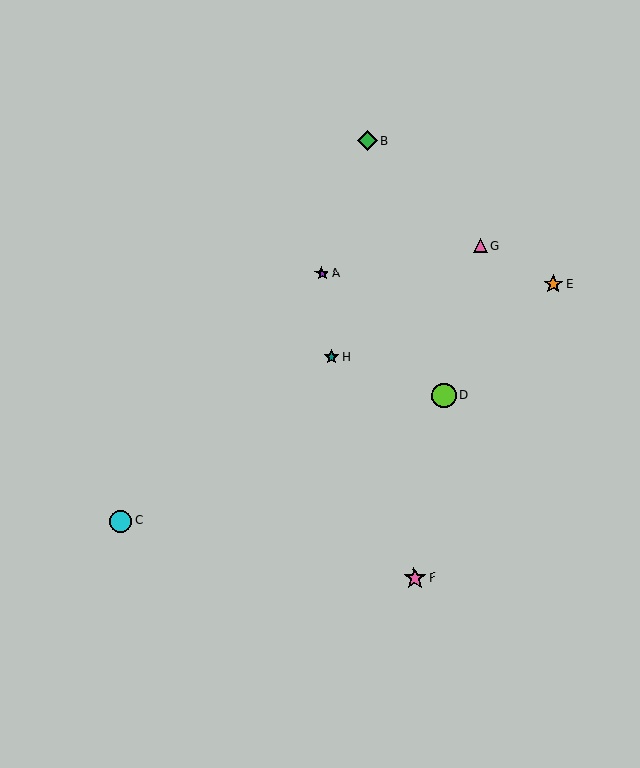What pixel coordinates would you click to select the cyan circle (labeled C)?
Click at (121, 521) to select the cyan circle C.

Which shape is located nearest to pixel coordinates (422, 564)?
The pink star (labeled F) at (415, 578) is nearest to that location.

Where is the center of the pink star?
The center of the pink star is at (415, 578).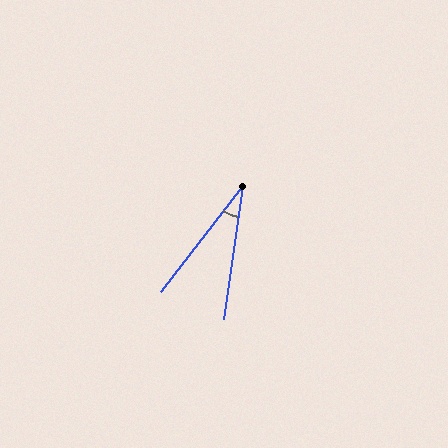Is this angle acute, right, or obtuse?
It is acute.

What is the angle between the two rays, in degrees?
Approximately 29 degrees.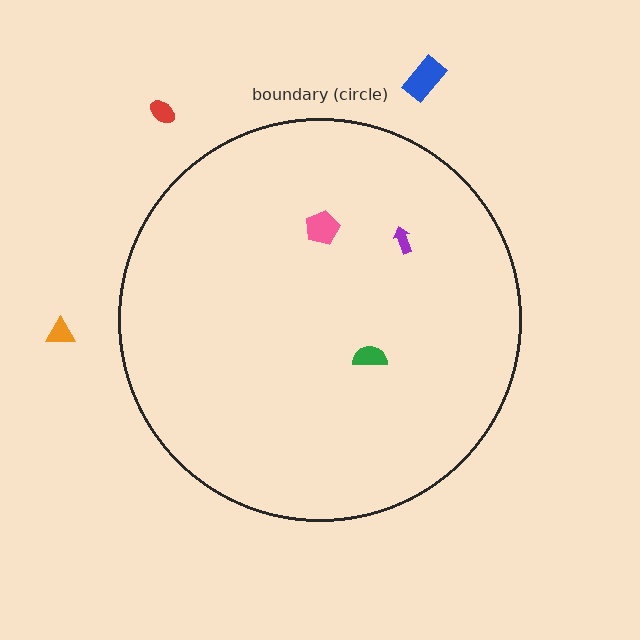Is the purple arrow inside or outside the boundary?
Inside.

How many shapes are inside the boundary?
3 inside, 3 outside.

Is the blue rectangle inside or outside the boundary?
Outside.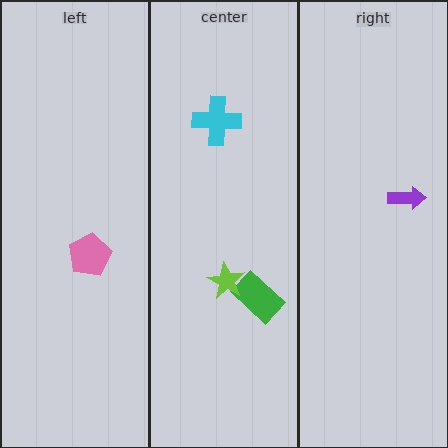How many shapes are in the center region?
3.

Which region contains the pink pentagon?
The left region.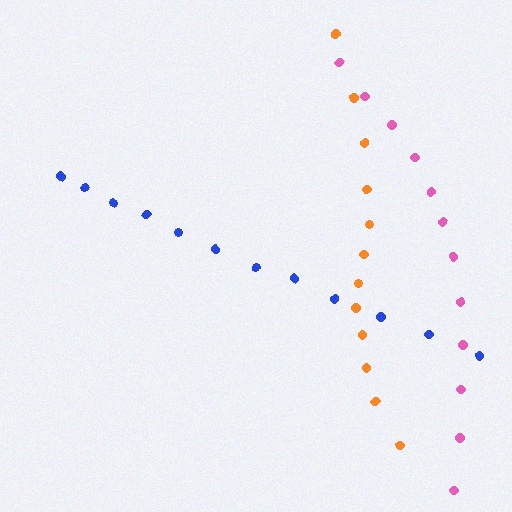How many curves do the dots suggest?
There are 3 distinct paths.